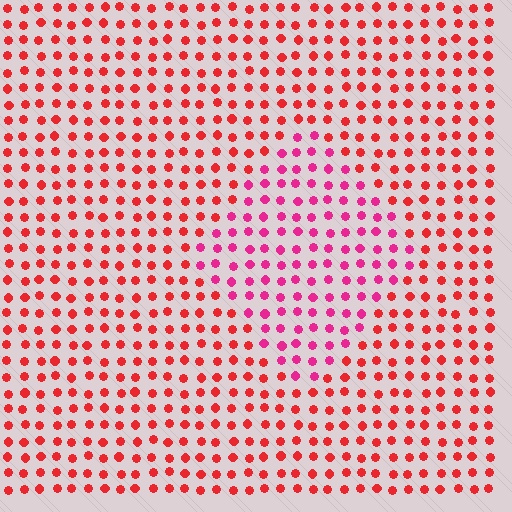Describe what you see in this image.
The image is filled with small red elements in a uniform arrangement. A diamond-shaped region is visible where the elements are tinted to a slightly different hue, forming a subtle color boundary.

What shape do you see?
I see a diamond.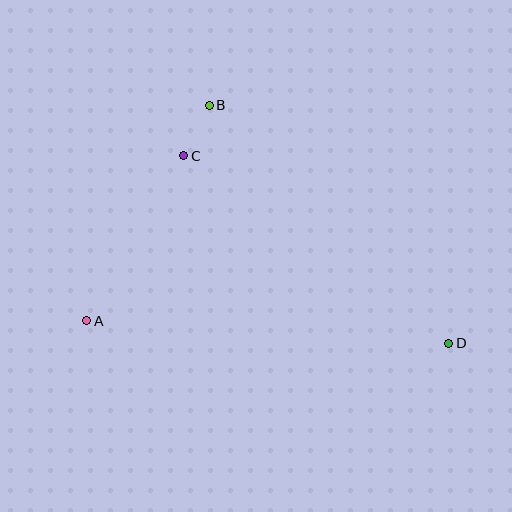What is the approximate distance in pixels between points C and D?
The distance between C and D is approximately 325 pixels.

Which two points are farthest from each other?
Points A and D are farthest from each other.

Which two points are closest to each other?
Points B and C are closest to each other.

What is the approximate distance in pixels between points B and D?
The distance between B and D is approximately 338 pixels.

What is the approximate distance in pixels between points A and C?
The distance between A and C is approximately 191 pixels.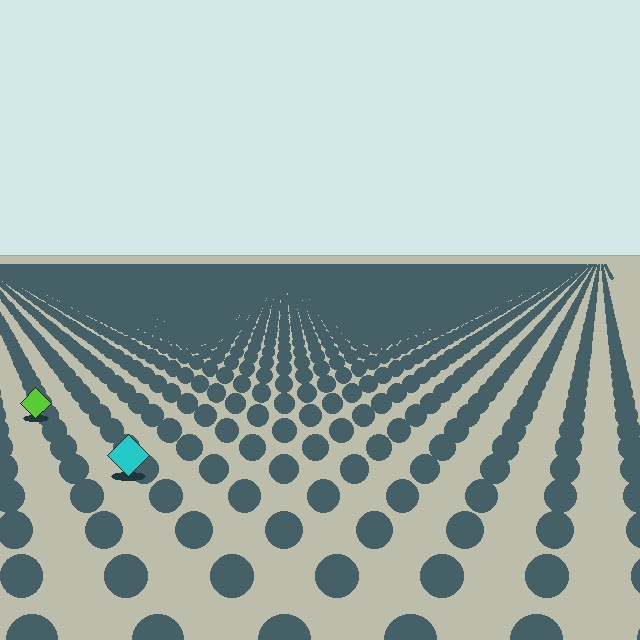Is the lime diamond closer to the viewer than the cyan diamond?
No. The cyan diamond is closer — you can tell from the texture gradient: the ground texture is coarser near it.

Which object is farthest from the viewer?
The lime diamond is farthest from the viewer. It appears smaller and the ground texture around it is denser.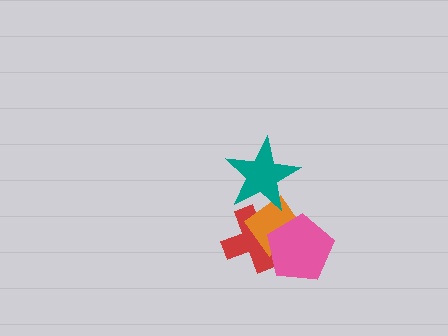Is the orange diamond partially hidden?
Yes, it is partially covered by another shape.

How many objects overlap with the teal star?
2 objects overlap with the teal star.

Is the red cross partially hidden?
Yes, it is partially covered by another shape.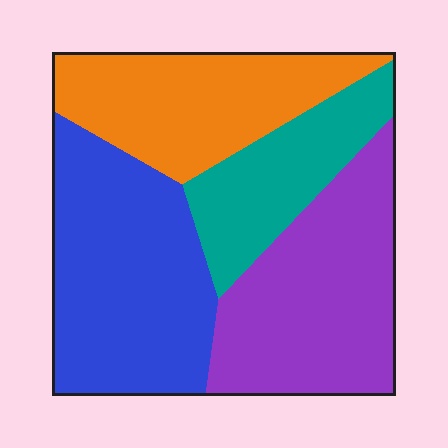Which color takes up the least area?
Teal, at roughly 15%.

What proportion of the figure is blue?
Blue takes up about one third (1/3) of the figure.